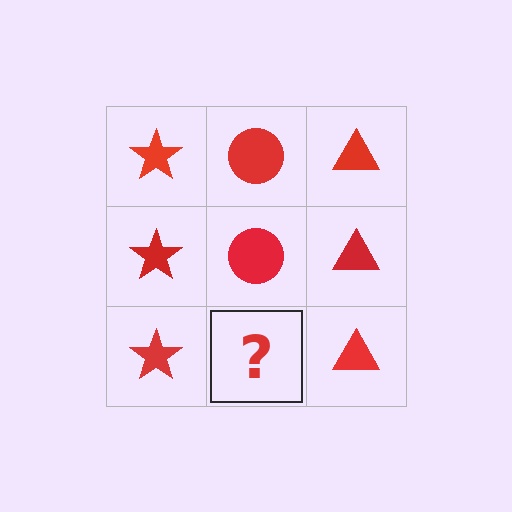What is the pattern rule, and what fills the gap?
The rule is that each column has a consistent shape. The gap should be filled with a red circle.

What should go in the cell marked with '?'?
The missing cell should contain a red circle.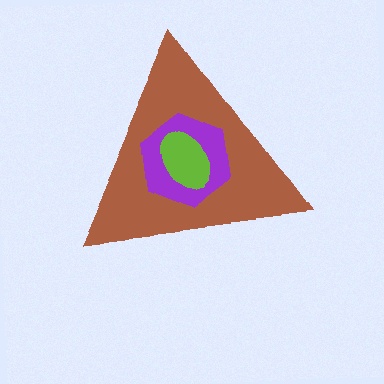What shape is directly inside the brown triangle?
The purple hexagon.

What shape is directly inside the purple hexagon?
The lime ellipse.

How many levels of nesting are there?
3.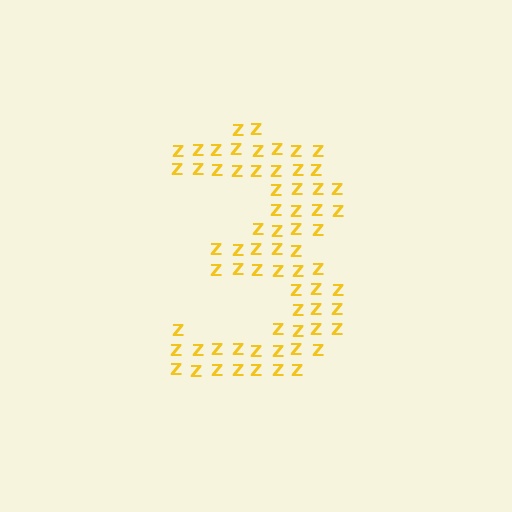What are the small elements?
The small elements are letter Z's.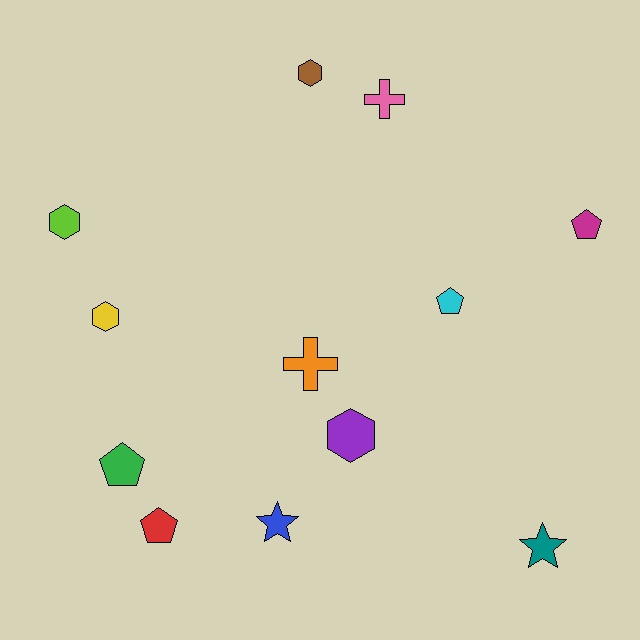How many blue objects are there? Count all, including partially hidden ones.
There is 1 blue object.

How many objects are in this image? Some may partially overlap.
There are 12 objects.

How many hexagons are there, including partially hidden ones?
There are 4 hexagons.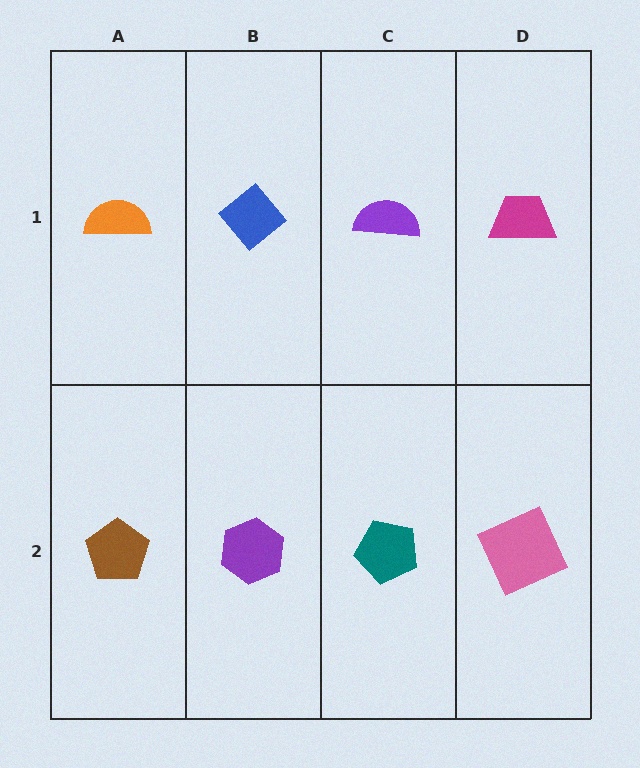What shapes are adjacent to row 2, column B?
A blue diamond (row 1, column B), a brown pentagon (row 2, column A), a teal pentagon (row 2, column C).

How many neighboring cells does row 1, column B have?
3.